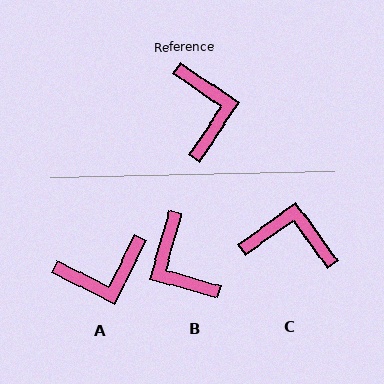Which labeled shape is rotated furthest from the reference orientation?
B, about 162 degrees away.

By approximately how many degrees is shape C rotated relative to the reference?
Approximately 70 degrees counter-clockwise.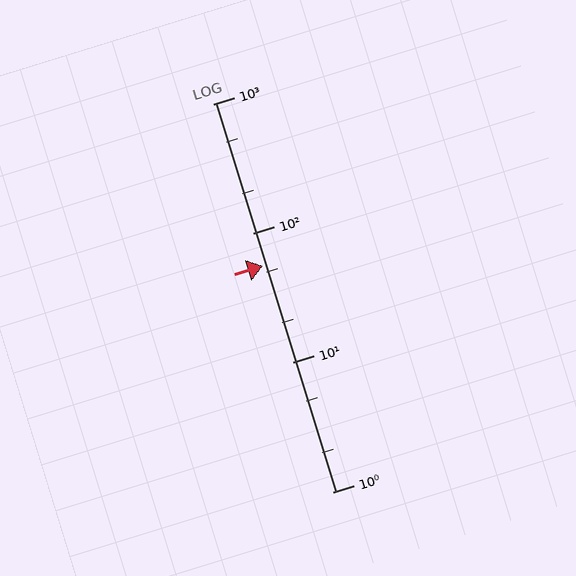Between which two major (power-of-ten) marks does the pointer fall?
The pointer is between 10 and 100.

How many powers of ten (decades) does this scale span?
The scale spans 3 decades, from 1 to 1000.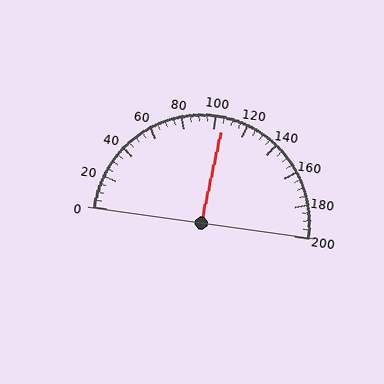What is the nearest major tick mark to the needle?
The nearest major tick mark is 100.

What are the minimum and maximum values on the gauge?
The gauge ranges from 0 to 200.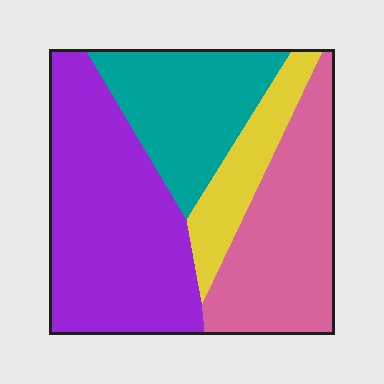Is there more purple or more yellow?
Purple.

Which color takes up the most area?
Purple, at roughly 40%.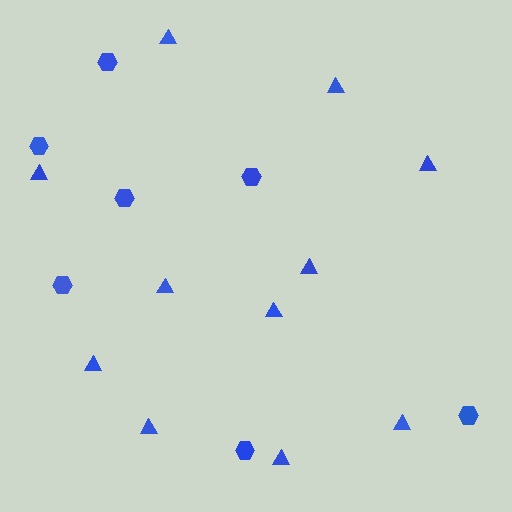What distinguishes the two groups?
There are 2 groups: one group of hexagons (7) and one group of triangles (11).